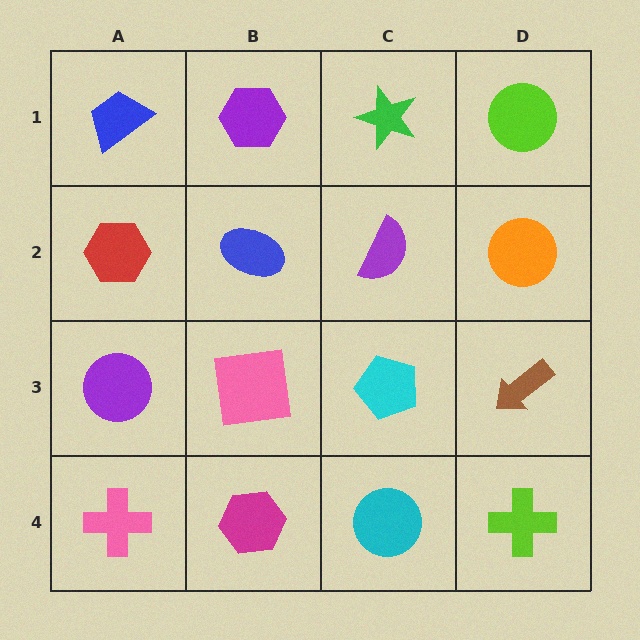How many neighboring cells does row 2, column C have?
4.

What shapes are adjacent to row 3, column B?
A blue ellipse (row 2, column B), a magenta hexagon (row 4, column B), a purple circle (row 3, column A), a cyan pentagon (row 3, column C).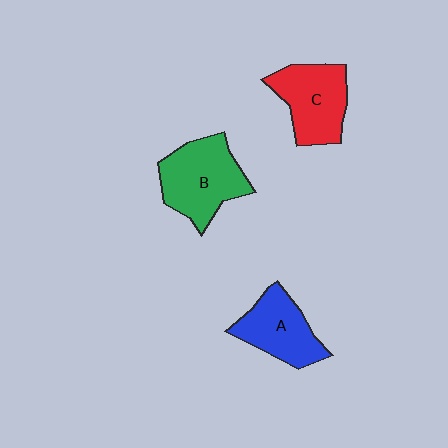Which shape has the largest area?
Shape B (green).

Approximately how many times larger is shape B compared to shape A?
Approximately 1.3 times.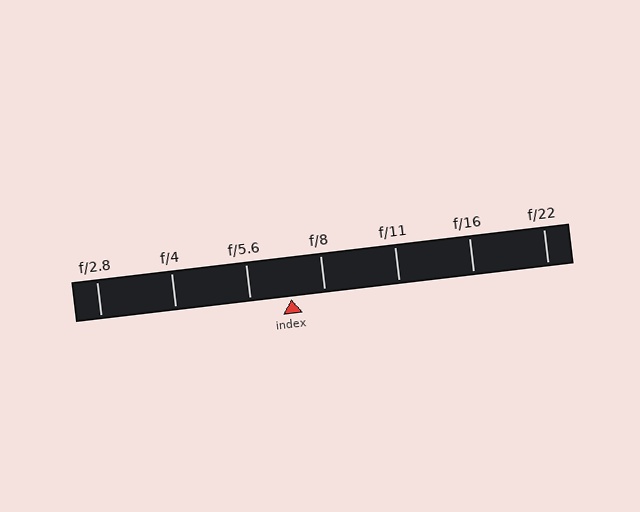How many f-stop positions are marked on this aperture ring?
There are 7 f-stop positions marked.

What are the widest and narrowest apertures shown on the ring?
The widest aperture shown is f/2.8 and the narrowest is f/22.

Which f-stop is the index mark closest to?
The index mark is closest to f/8.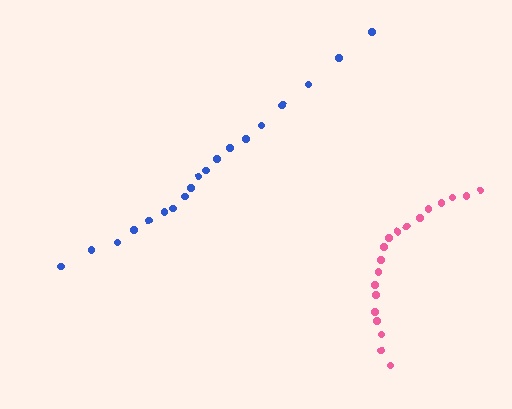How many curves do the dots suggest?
There are 2 distinct paths.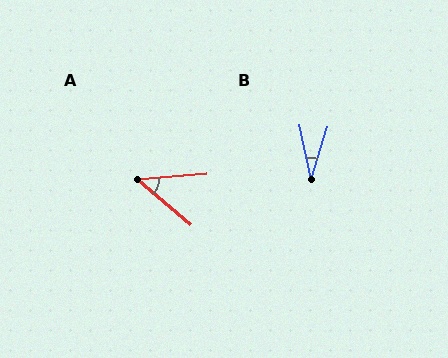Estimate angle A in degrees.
Approximately 45 degrees.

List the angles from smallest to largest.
B (29°), A (45°).